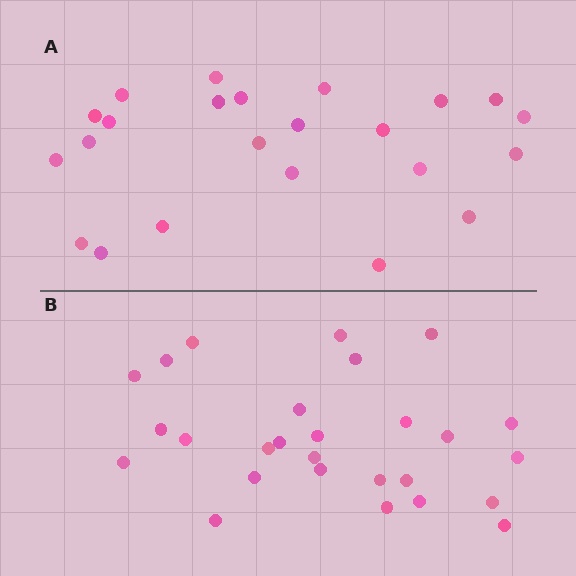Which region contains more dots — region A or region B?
Region B (the bottom region) has more dots.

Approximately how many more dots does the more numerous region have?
Region B has about 4 more dots than region A.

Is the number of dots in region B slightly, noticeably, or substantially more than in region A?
Region B has only slightly more — the two regions are fairly close. The ratio is roughly 1.2 to 1.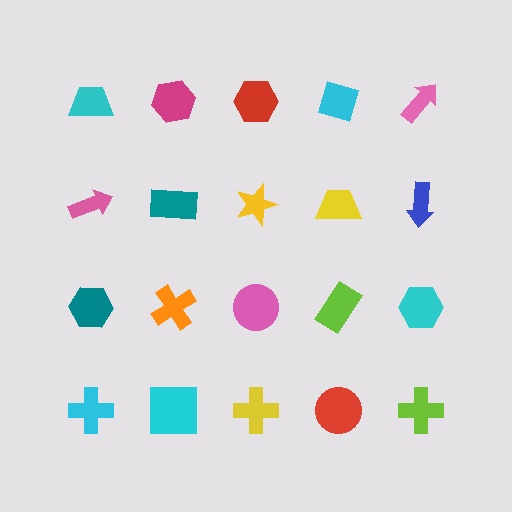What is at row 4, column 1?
A cyan cross.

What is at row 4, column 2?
A cyan square.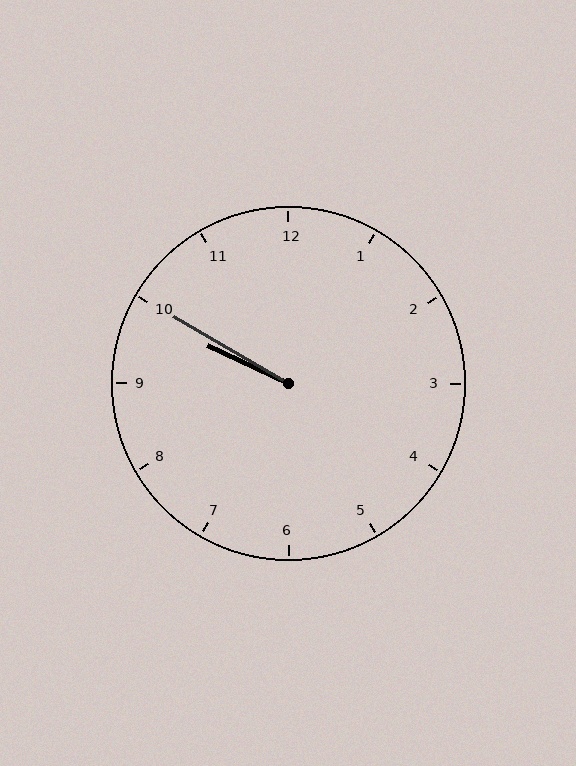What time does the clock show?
9:50.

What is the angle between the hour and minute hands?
Approximately 5 degrees.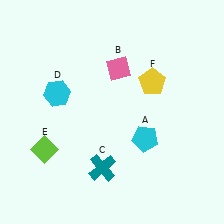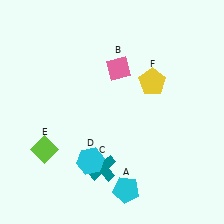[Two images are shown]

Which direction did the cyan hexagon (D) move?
The cyan hexagon (D) moved down.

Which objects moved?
The objects that moved are: the cyan pentagon (A), the cyan hexagon (D).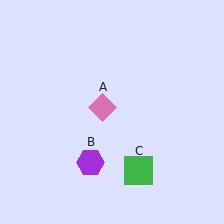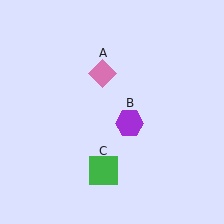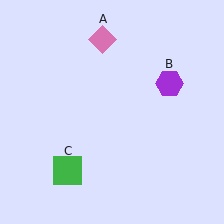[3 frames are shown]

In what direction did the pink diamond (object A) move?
The pink diamond (object A) moved up.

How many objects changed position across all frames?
3 objects changed position: pink diamond (object A), purple hexagon (object B), green square (object C).